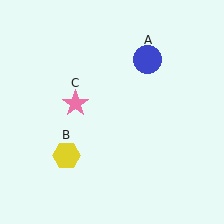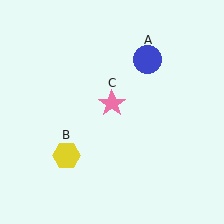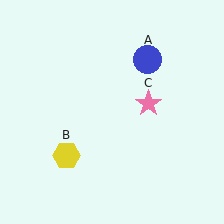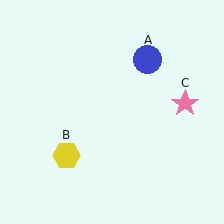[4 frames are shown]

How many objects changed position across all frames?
1 object changed position: pink star (object C).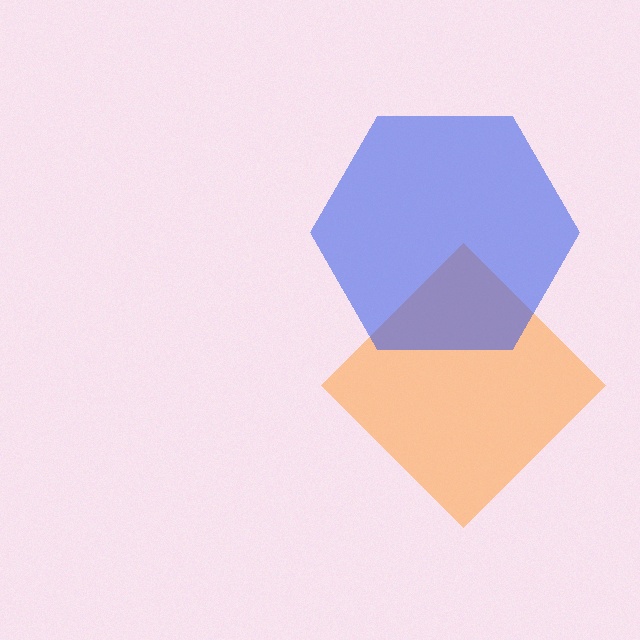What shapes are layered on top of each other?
The layered shapes are: an orange diamond, a blue hexagon.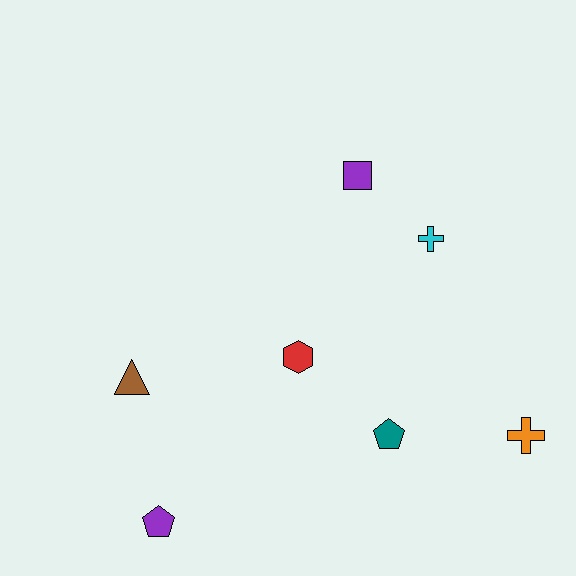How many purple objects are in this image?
There are 2 purple objects.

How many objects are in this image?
There are 7 objects.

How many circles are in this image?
There are no circles.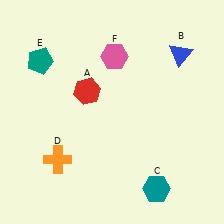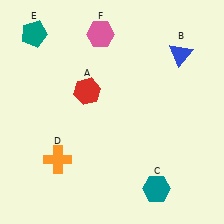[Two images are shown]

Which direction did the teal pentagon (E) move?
The teal pentagon (E) moved up.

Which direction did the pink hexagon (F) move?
The pink hexagon (F) moved up.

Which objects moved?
The objects that moved are: the teal pentagon (E), the pink hexagon (F).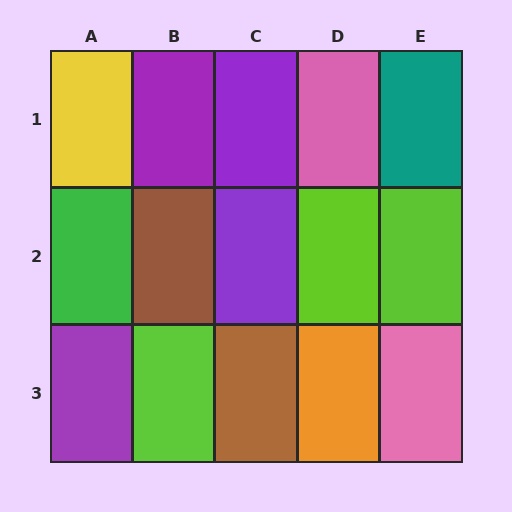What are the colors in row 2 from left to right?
Green, brown, purple, lime, lime.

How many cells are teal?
1 cell is teal.